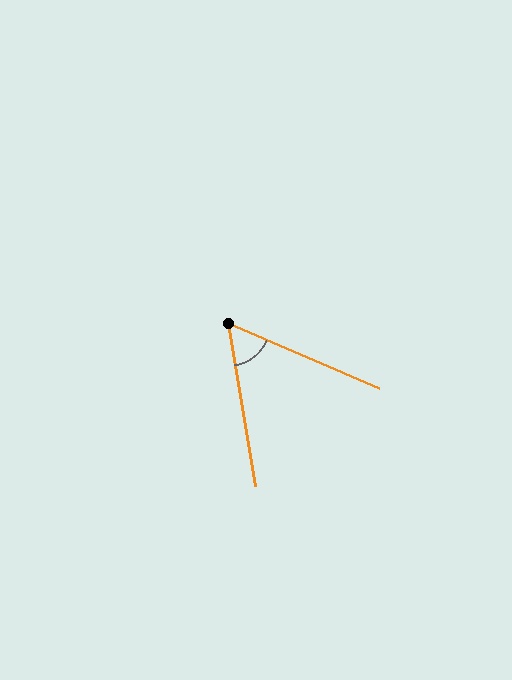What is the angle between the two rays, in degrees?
Approximately 57 degrees.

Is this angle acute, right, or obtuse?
It is acute.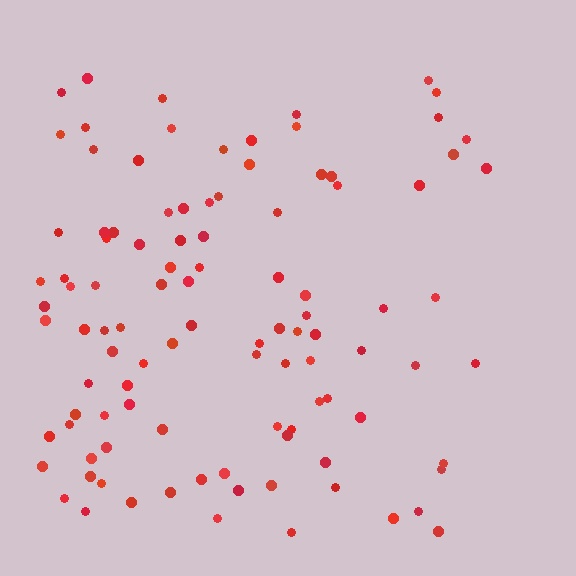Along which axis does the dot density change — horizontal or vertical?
Horizontal.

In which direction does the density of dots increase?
From right to left, with the left side densest.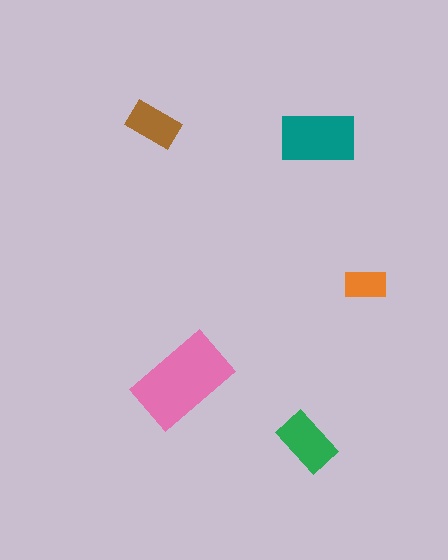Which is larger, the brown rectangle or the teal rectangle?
The teal one.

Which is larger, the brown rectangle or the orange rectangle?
The brown one.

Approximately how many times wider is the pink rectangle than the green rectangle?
About 1.5 times wider.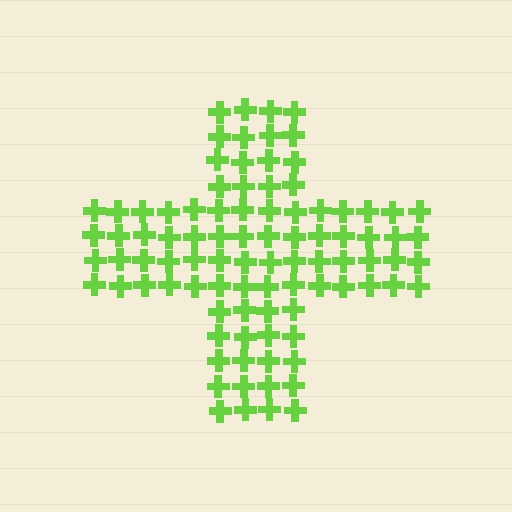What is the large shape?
The large shape is a cross.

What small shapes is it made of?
It is made of small crosses.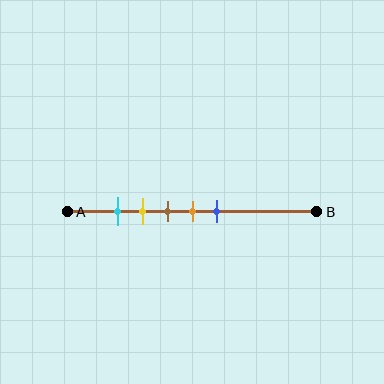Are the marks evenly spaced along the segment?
Yes, the marks are approximately evenly spaced.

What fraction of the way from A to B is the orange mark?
The orange mark is approximately 50% (0.5) of the way from A to B.